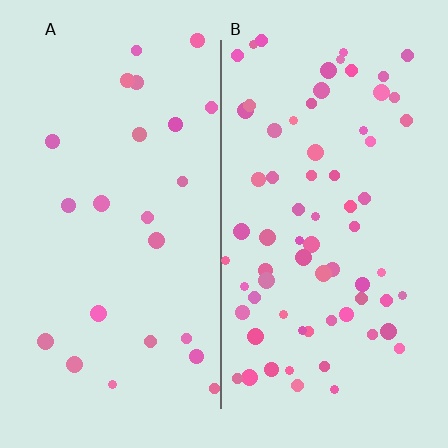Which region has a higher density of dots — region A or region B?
B (the right).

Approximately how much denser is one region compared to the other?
Approximately 2.9× — region B over region A.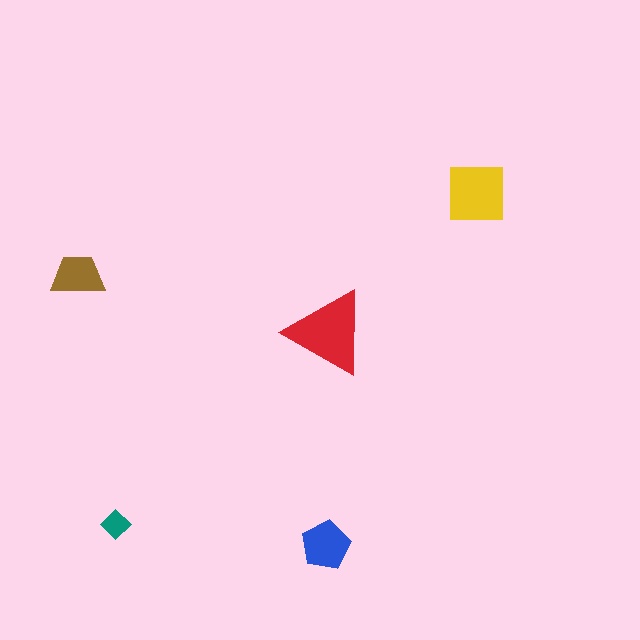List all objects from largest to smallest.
The red triangle, the yellow square, the blue pentagon, the brown trapezoid, the teal diamond.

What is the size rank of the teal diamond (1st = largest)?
5th.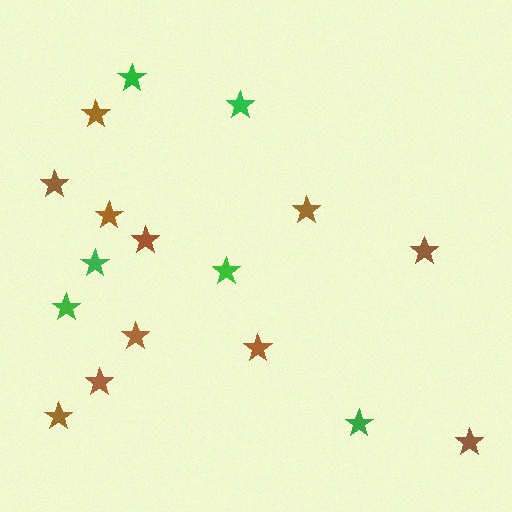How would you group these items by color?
There are 2 groups: one group of brown stars (11) and one group of green stars (6).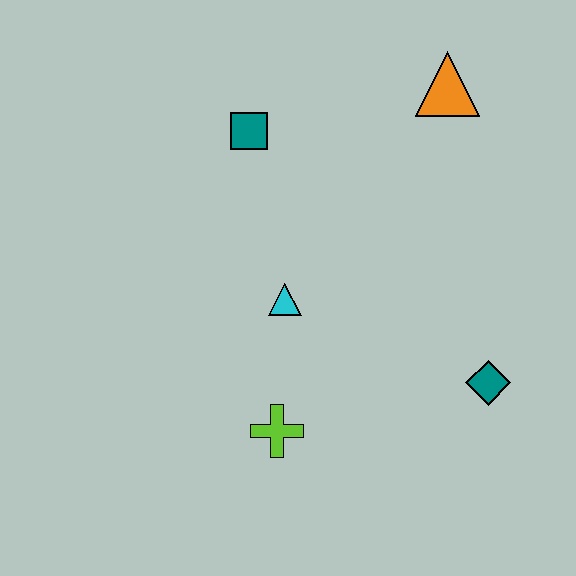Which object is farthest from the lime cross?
The orange triangle is farthest from the lime cross.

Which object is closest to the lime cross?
The cyan triangle is closest to the lime cross.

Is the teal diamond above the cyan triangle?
No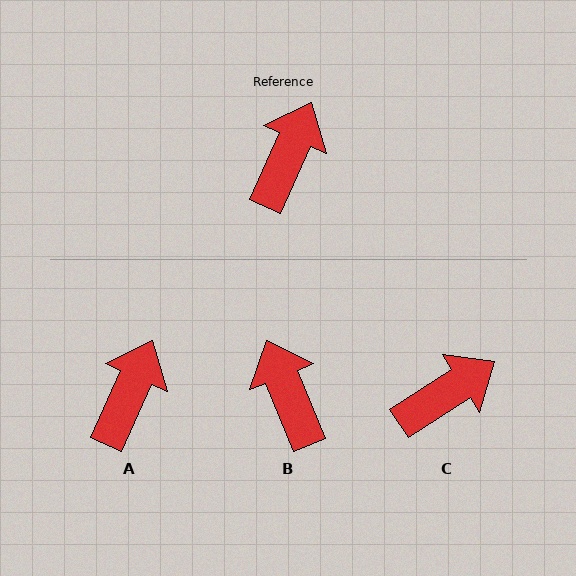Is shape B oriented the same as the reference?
No, it is off by about 47 degrees.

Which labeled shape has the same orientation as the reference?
A.